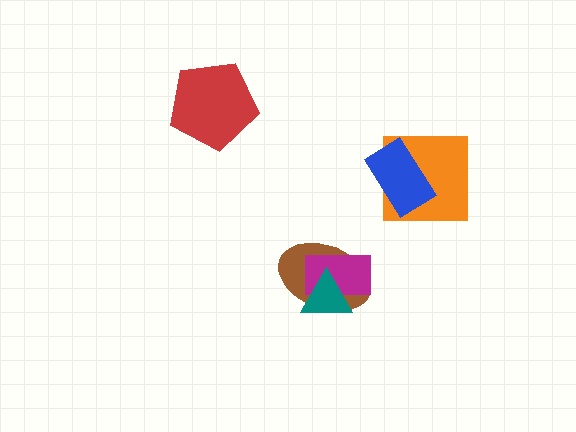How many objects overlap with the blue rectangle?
1 object overlaps with the blue rectangle.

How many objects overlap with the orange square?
1 object overlaps with the orange square.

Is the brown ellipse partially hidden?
Yes, it is partially covered by another shape.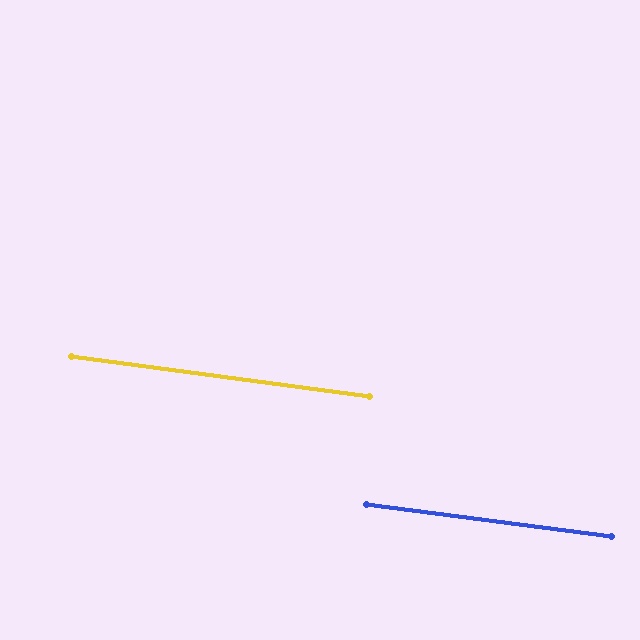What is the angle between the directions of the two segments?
Approximately 0 degrees.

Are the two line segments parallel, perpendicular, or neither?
Parallel — their directions differ by only 0.0°.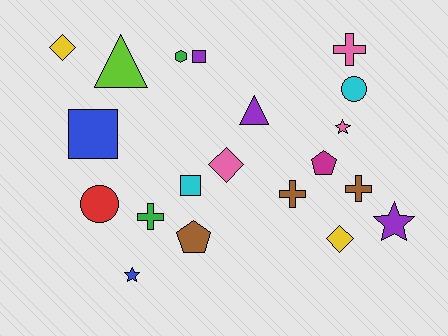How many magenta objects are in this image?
There is 1 magenta object.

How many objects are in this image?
There are 20 objects.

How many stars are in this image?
There are 3 stars.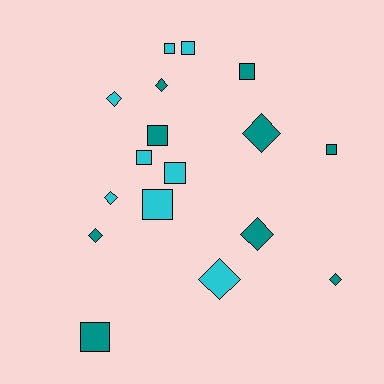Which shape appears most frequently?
Square, with 9 objects.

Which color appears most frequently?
Teal, with 9 objects.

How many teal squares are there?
There are 4 teal squares.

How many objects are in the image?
There are 17 objects.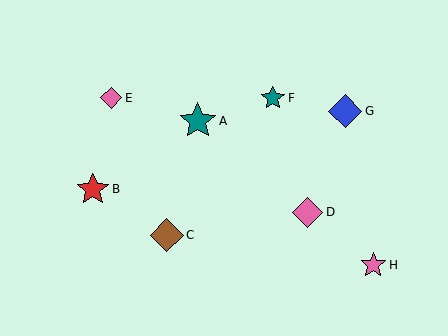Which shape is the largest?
The teal star (labeled A) is the largest.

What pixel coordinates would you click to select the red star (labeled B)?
Click at (93, 189) to select the red star B.